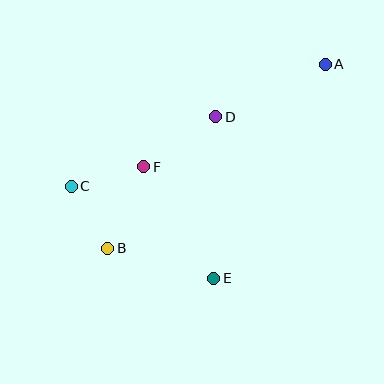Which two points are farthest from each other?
Points A and B are farthest from each other.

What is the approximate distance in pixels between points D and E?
The distance between D and E is approximately 161 pixels.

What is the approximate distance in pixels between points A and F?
The distance between A and F is approximately 208 pixels.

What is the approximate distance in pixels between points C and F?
The distance between C and F is approximately 75 pixels.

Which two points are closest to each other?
Points B and C are closest to each other.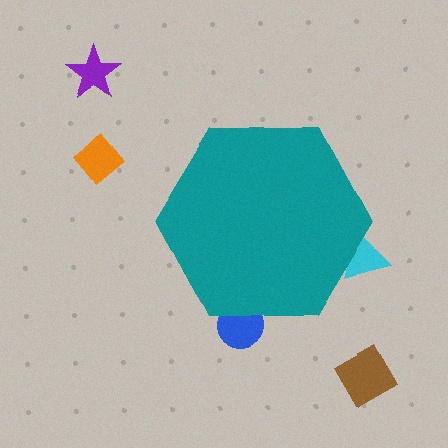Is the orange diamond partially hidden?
No, the orange diamond is fully visible.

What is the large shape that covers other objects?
A teal hexagon.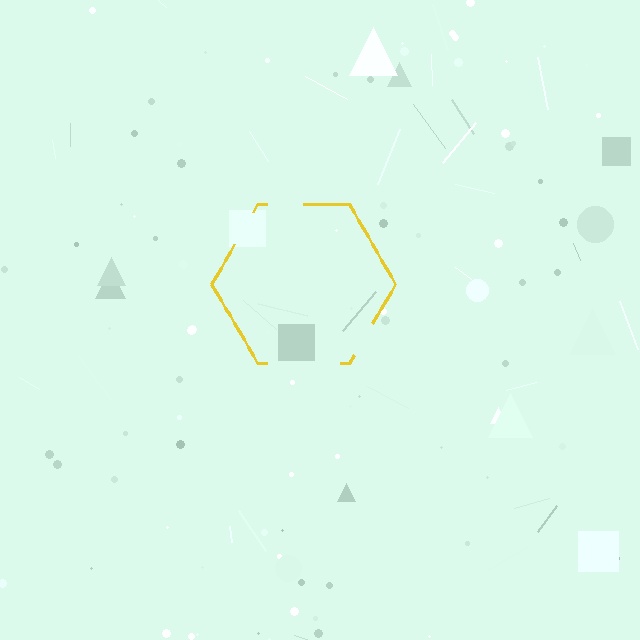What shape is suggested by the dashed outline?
The dashed outline suggests a hexagon.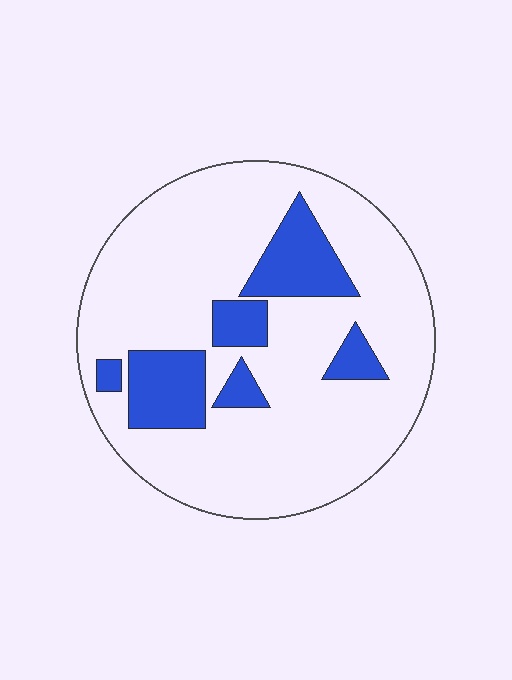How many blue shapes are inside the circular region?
6.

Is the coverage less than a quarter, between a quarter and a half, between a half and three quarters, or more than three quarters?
Less than a quarter.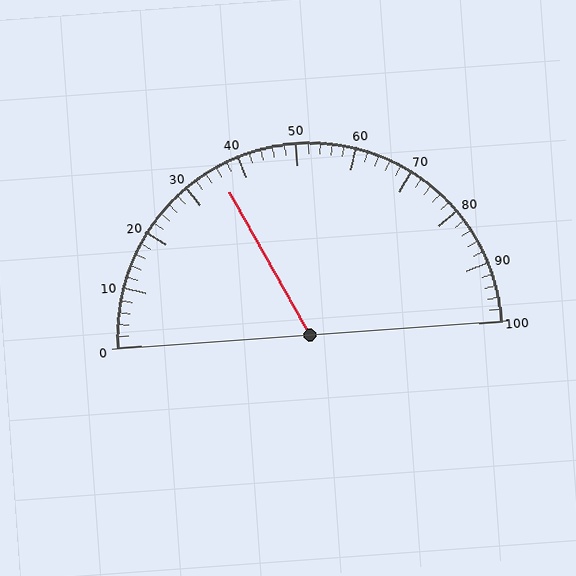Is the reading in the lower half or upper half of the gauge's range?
The reading is in the lower half of the range (0 to 100).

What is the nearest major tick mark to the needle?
The nearest major tick mark is 40.